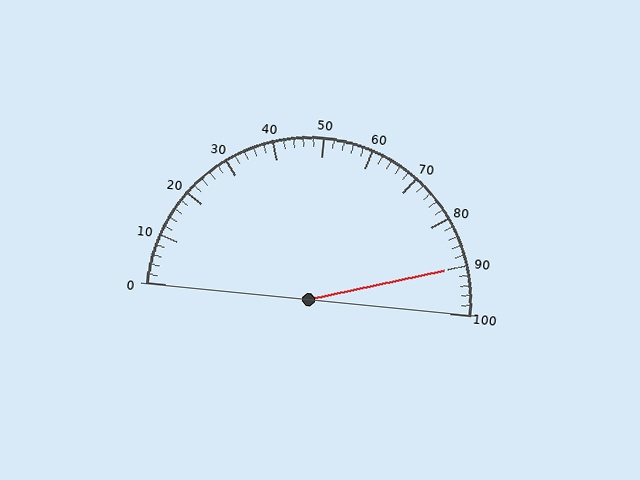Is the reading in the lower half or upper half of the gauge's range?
The reading is in the upper half of the range (0 to 100).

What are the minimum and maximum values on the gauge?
The gauge ranges from 0 to 100.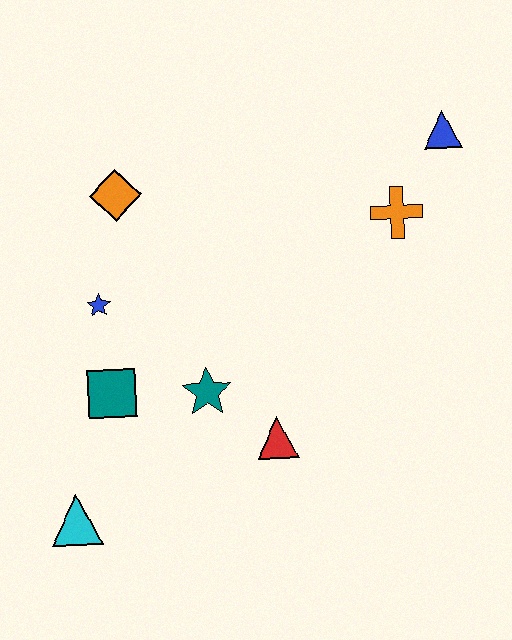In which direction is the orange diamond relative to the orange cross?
The orange diamond is to the left of the orange cross.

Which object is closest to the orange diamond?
The blue star is closest to the orange diamond.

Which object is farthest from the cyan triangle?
The blue triangle is farthest from the cyan triangle.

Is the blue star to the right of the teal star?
No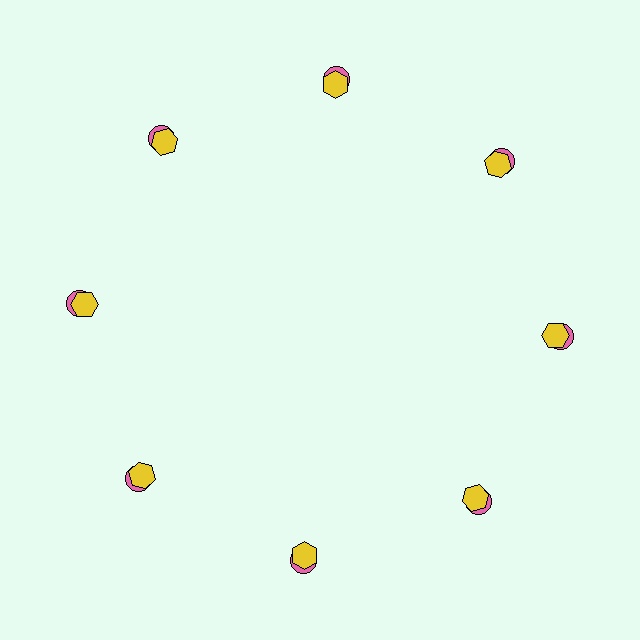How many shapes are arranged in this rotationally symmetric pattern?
There are 16 shapes, arranged in 8 groups of 2.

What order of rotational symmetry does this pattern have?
This pattern has 8-fold rotational symmetry.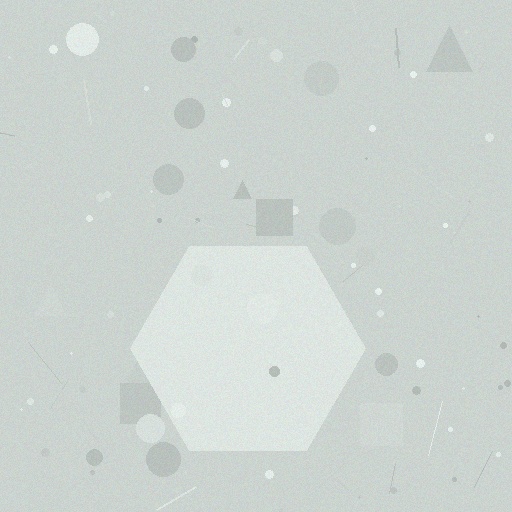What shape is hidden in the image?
A hexagon is hidden in the image.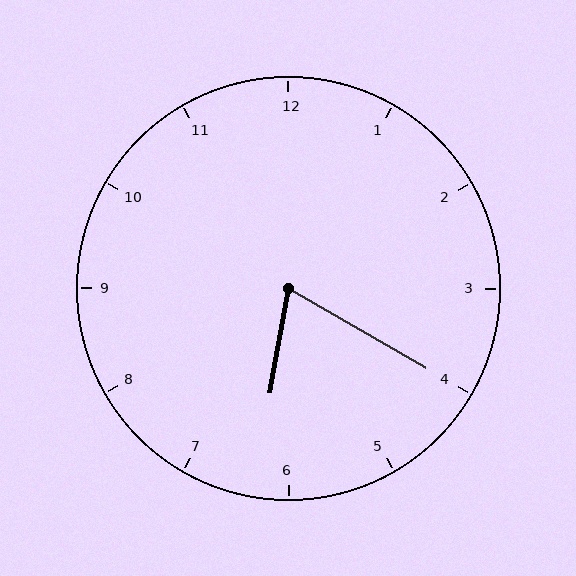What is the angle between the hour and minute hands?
Approximately 70 degrees.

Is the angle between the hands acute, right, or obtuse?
It is acute.